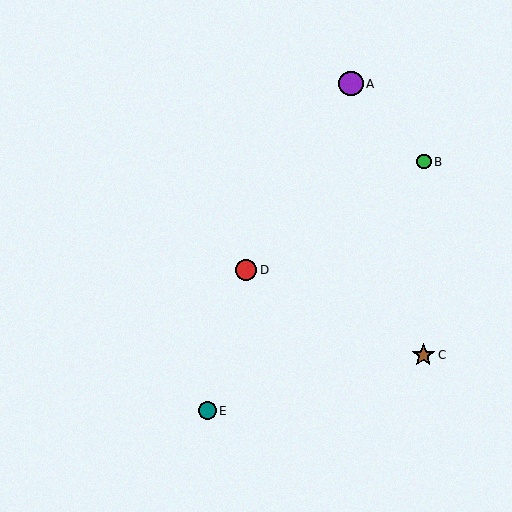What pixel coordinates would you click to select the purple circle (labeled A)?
Click at (351, 84) to select the purple circle A.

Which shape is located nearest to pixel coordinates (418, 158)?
The green circle (labeled B) at (424, 162) is nearest to that location.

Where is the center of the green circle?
The center of the green circle is at (424, 162).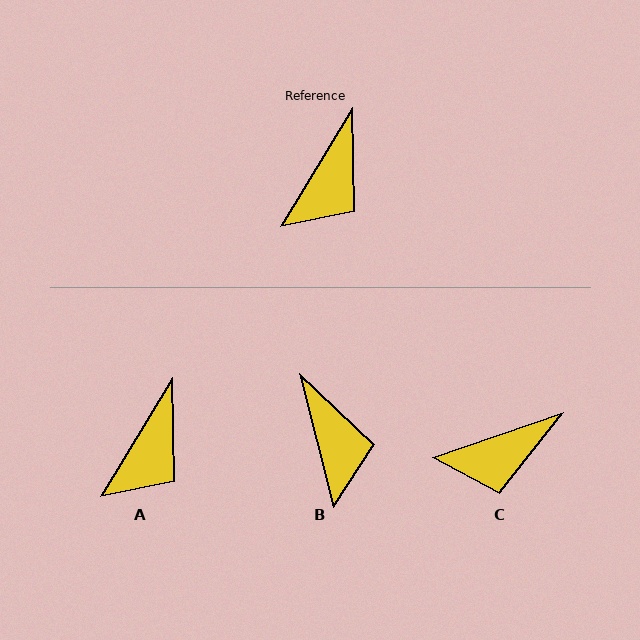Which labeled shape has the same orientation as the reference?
A.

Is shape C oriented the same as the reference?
No, it is off by about 40 degrees.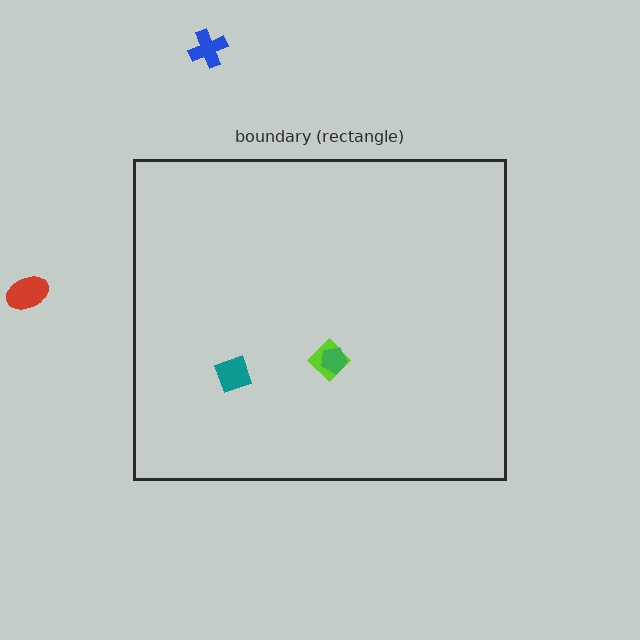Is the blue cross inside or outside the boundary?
Outside.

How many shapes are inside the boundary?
3 inside, 2 outside.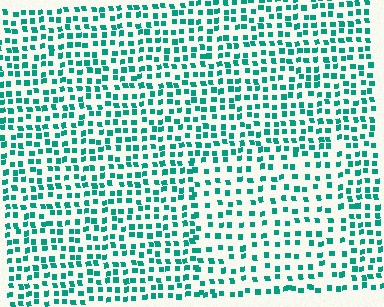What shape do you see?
I see a rectangle.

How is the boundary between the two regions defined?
The boundary is defined by a change in element density (approximately 1.6x ratio). All elements are the same color, size, and shape.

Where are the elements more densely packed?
The elements are more densely packed outside the rectangle boundary.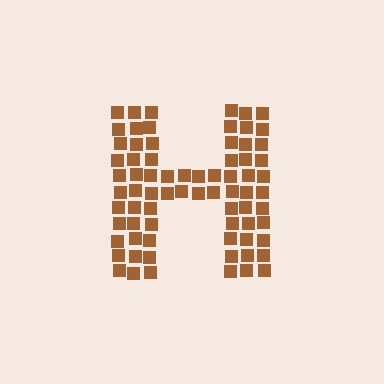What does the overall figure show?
The overall figure shows the letter H.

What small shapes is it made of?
It is made of small squares.